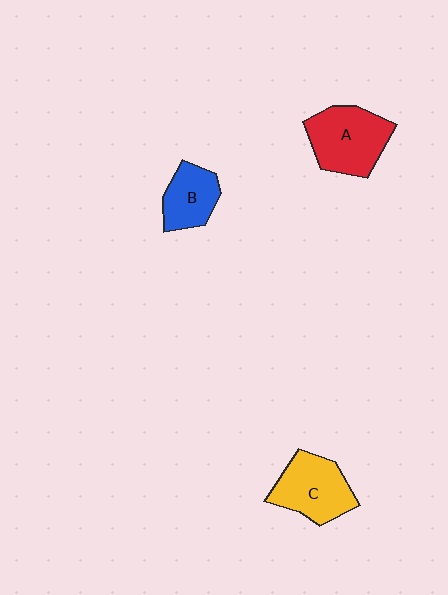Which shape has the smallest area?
Shape B (blue).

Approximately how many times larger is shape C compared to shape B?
Approximately 1.4 times.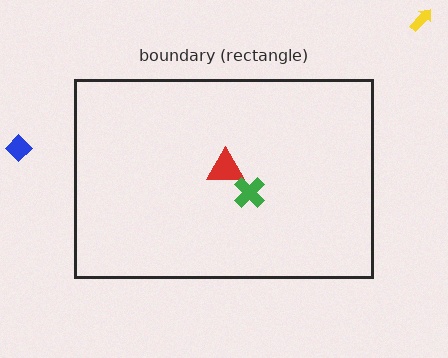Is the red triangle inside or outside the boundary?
Inside.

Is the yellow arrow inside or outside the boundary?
Outside.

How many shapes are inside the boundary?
2 inside, 2 outside.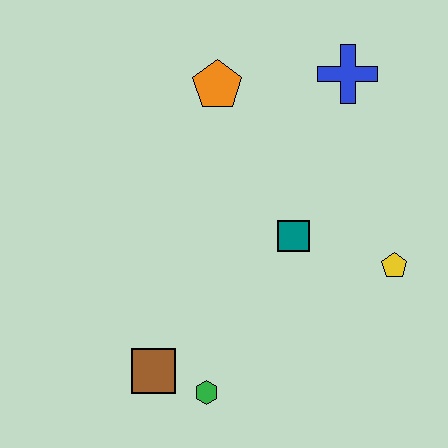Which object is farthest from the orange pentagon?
The green hexagon is farthest from the orange pentagon.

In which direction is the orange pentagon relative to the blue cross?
The orange pentagon is to the left of the blue cross.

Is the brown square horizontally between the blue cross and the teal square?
No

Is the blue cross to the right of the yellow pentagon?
No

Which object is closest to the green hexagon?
The brown square is closest to the green hexagon.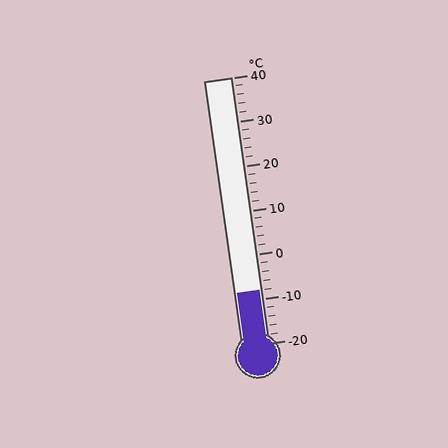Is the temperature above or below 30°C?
The temperature is below 30°C.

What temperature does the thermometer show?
The thermometer shows approximately -8°C.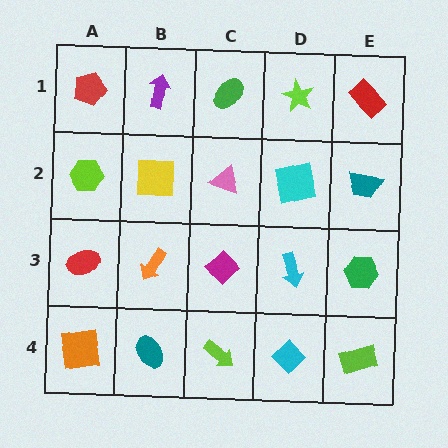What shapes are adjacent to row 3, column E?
A teal trapezoid (row 2, column E), a lime rectangle (row 4, column E), a cyan arrow (row 3, column D).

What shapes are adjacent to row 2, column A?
A red pentagon (row 1, column A), a red ellipse (row 3, column A), a yellow square (row 2, column B).